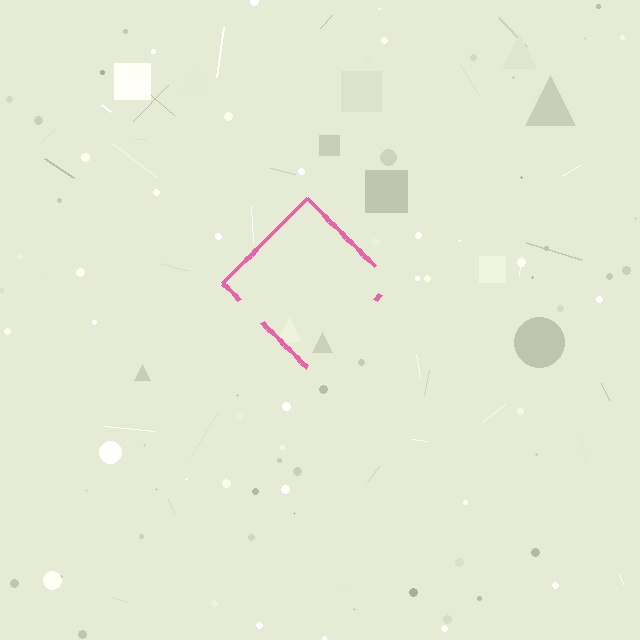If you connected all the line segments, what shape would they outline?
They would outline a diamond.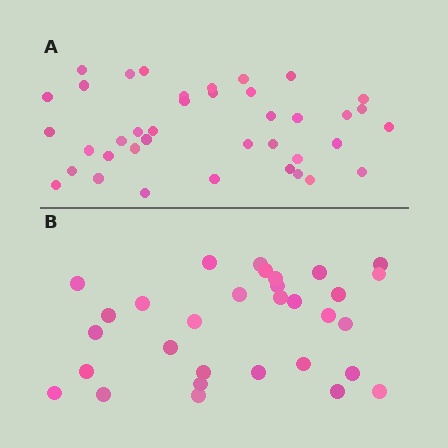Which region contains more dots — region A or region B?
Region A (the top region) has more dots.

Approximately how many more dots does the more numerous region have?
Region A has roughly 8 or so more dots than region B.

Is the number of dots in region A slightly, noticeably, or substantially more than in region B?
Region A has noticeably more, but not dramatically so. The ratio is roughly 1.3 to 1.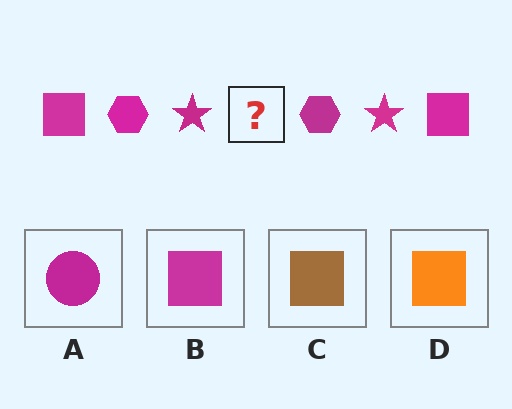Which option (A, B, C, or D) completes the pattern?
B.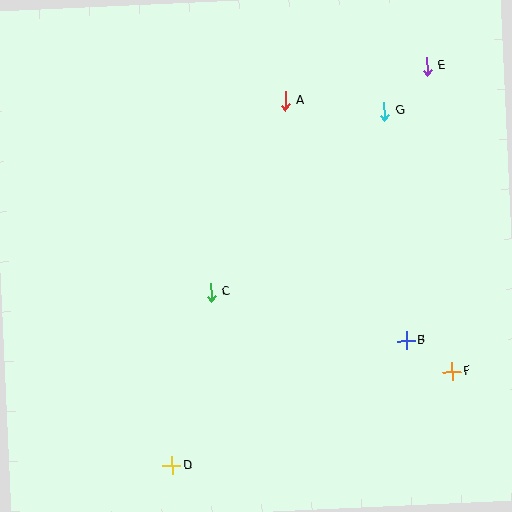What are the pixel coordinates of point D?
Point D is at (172, 466).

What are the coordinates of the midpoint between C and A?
The midpoint between C and A is at (248, 196).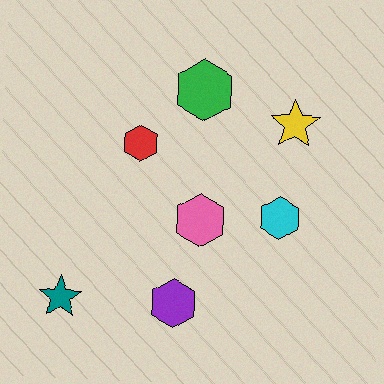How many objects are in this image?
There are 7 objects.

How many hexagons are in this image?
There are 5 hexagons.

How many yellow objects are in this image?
There is 1 yellow object.